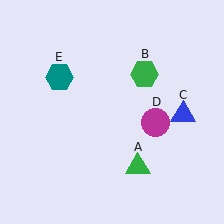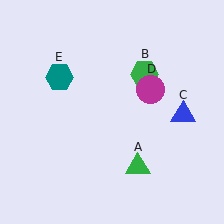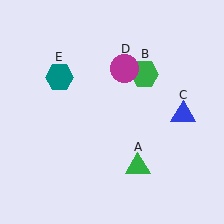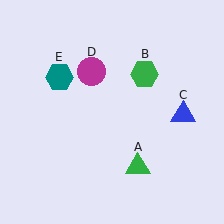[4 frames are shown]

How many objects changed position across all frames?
1 object changed position: magenta circle (object D).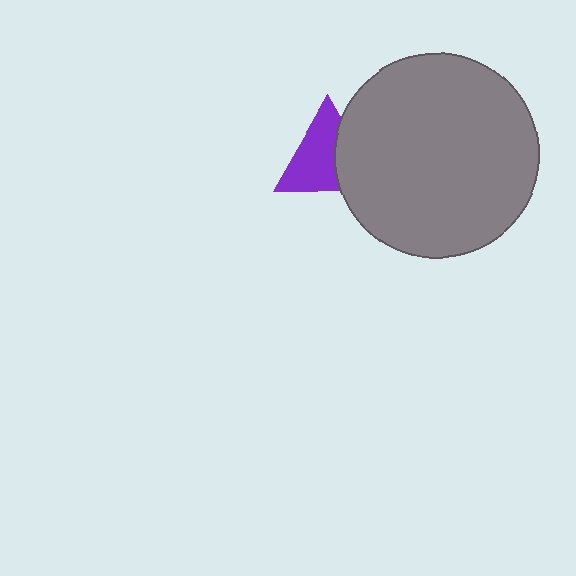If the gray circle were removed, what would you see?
You would see the complete purple triangle.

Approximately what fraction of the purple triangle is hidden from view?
Roughly 37% of the purple triangle is hidden behind the gray circle.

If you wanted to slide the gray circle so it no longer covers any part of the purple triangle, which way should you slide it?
Slide it right — that is the most direct way to separate the two shapes.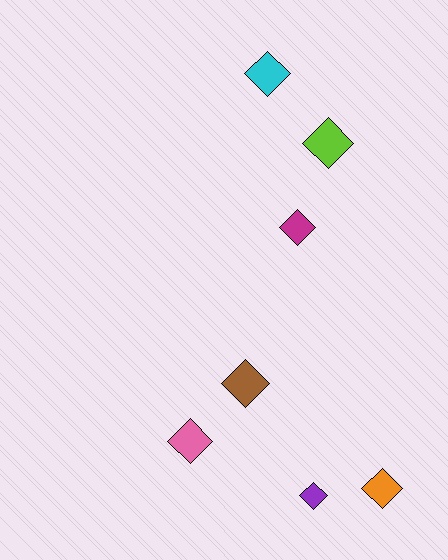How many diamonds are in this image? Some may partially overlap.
There are 7 diamonds.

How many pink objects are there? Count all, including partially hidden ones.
There is 1 pink object.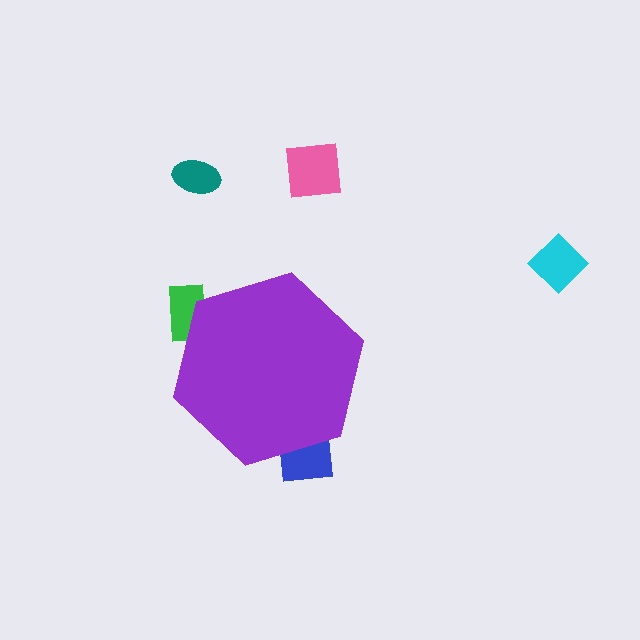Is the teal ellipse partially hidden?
No, the teal ellipse is fully visible.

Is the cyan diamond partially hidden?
No, the cyan diamond is fully visible.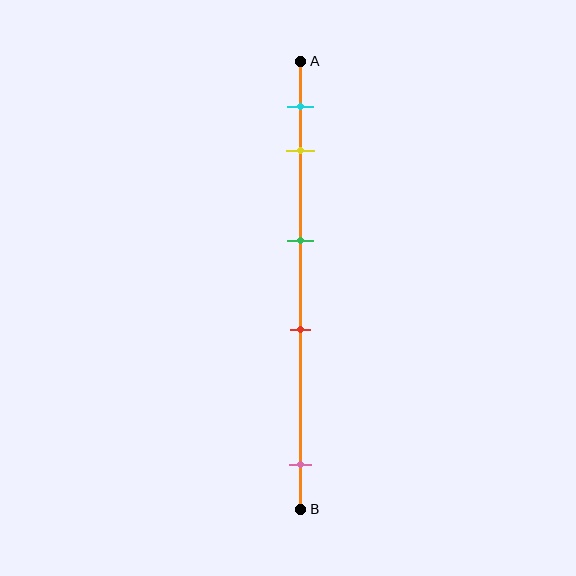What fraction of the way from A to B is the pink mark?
The pink mark is approximately 90% (0.9) of the way from A to B.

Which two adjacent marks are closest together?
The cyan and yellow marks are the closest adjacent pair.